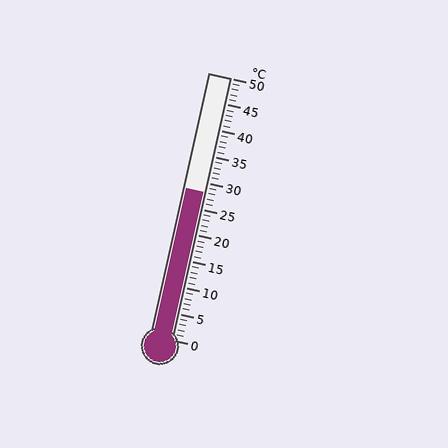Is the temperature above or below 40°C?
The temperature is below 40°C.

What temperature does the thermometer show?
The thermometer shows approximately 28°C.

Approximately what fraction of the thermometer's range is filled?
The thermometer is filled to approximately 55% of its range.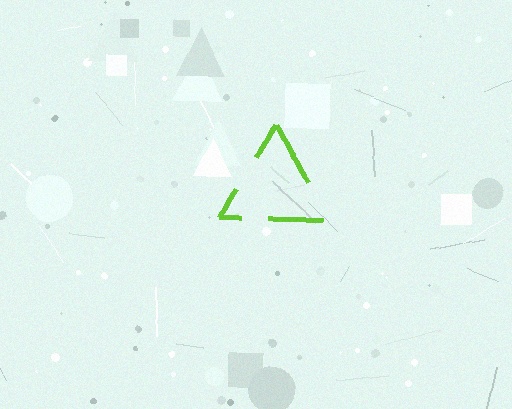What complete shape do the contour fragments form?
The contour fragments form a triangle.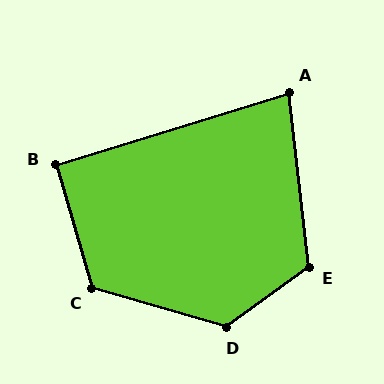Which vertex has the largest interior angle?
D, at approximately 128 degrees.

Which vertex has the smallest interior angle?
A, at approximately 79 degrees.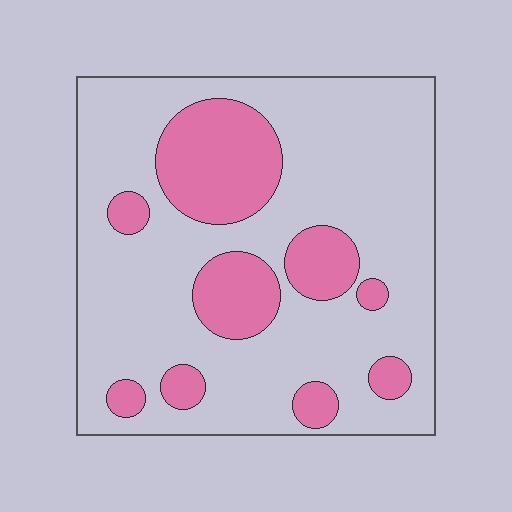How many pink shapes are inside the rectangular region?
9.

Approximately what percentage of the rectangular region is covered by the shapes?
Approximately 25%.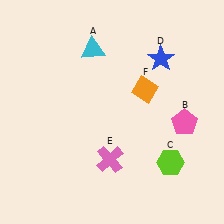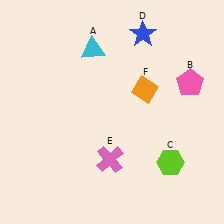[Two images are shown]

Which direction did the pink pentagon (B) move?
The pink pentagon (B) moved up.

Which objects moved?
The objects that moved are: the pink pentagon (B), the blue star (D).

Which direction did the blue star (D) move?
The blue star (D) moved up.